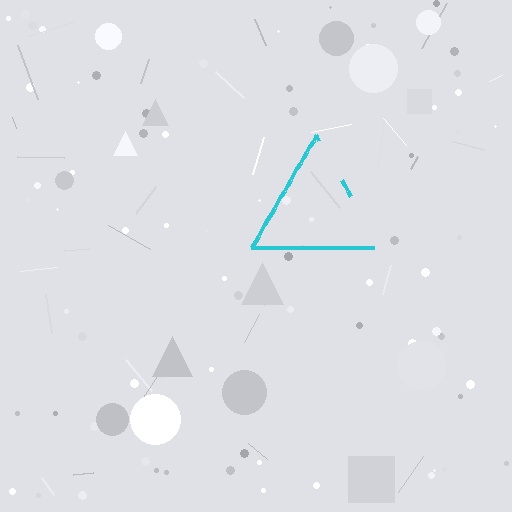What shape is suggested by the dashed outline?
The dashed outline suggests a triangle.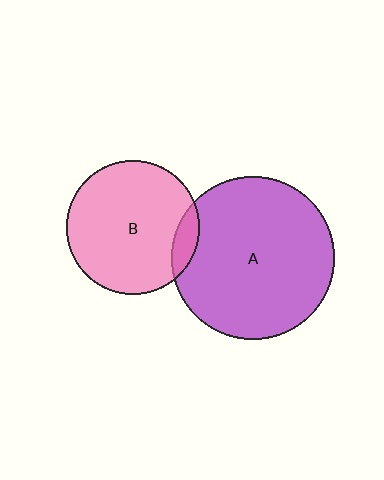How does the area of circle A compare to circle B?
Approximately 1.5 times.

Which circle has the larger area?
Circle A (purple).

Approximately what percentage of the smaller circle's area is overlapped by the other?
Approximately 10%.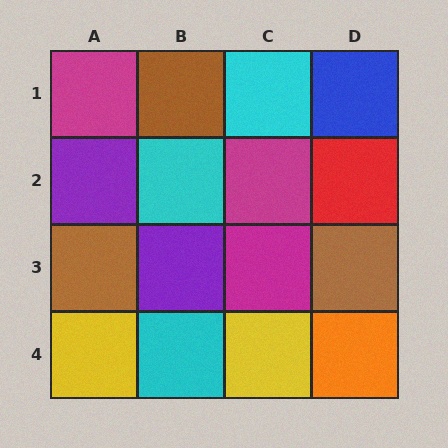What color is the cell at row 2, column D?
Red.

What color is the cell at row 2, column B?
Cyan.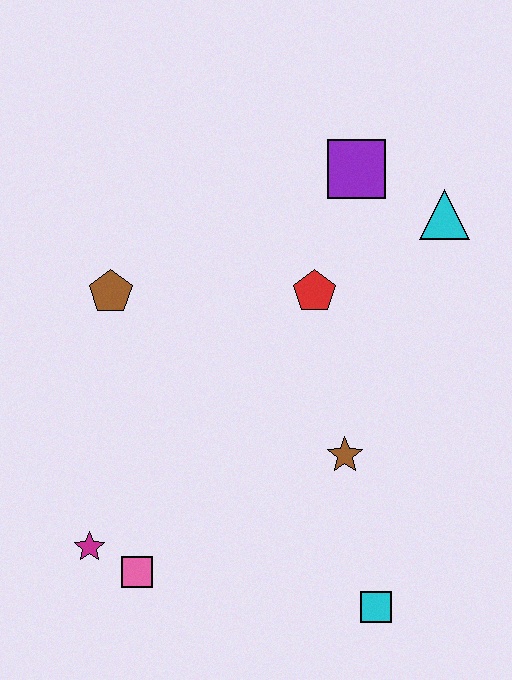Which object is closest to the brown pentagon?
The red pentagon is closest to the brown pentagon.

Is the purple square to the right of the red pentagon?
Yes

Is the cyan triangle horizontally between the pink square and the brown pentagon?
No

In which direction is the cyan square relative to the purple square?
The cyan square is below the purple square.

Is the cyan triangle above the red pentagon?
Yes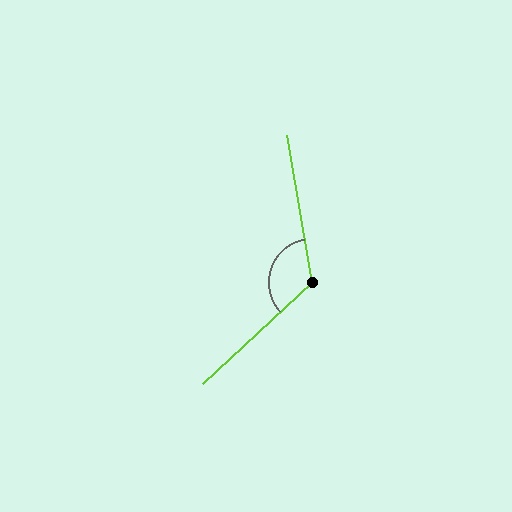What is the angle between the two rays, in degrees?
Approximately 123 degrees.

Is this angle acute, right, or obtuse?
It is obtuse.